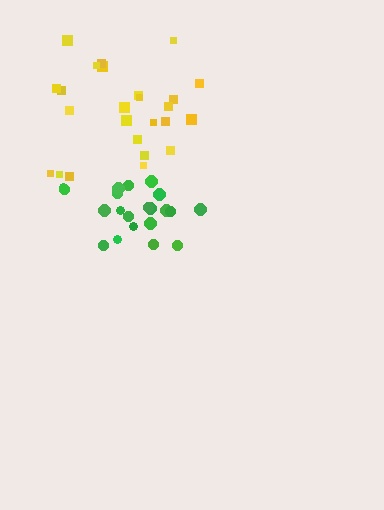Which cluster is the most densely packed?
Yellow.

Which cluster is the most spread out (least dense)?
Green.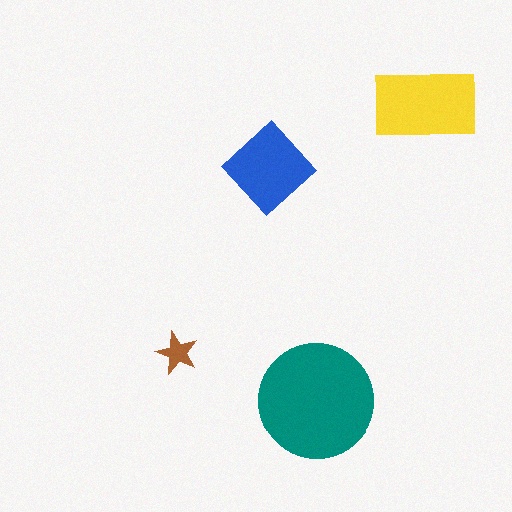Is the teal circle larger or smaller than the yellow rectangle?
Larger.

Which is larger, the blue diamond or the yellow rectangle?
The yellow rectangle.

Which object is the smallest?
The brown star.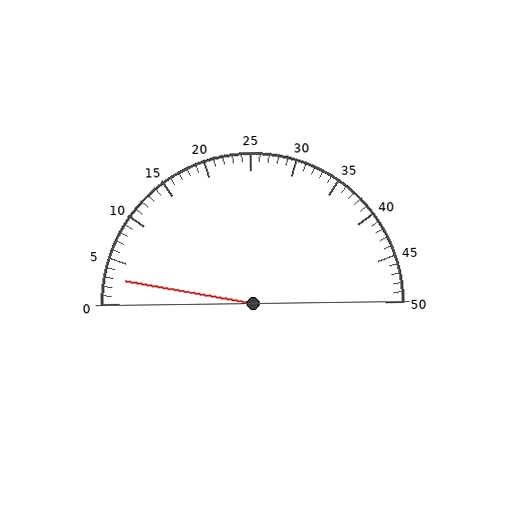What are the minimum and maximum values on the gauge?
The gauge ranges from 0 to 50.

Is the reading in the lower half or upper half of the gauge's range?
The reading is in the lower half of the range (0 to 50).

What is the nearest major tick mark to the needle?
The nearest major tick mark is 5.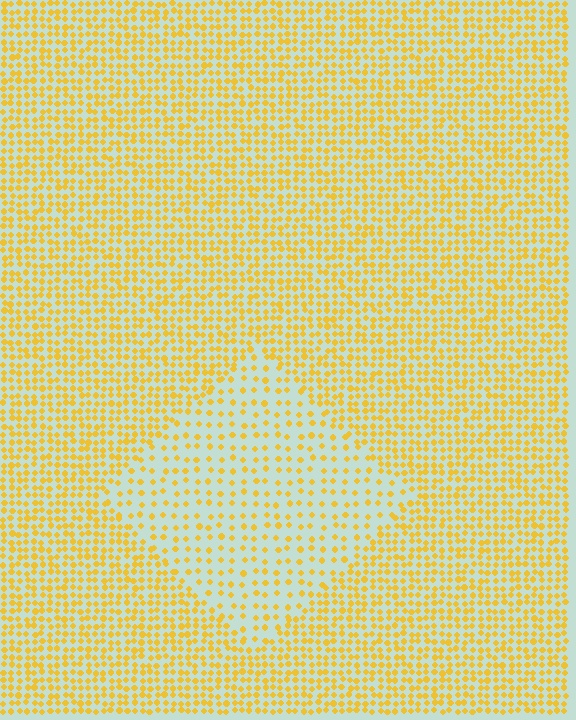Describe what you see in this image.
The image contains small yellow elements arranged at two different densities. A diamond-shaped region is visible where the elements are less densely packed than the surrounding area.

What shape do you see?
I see a diamond.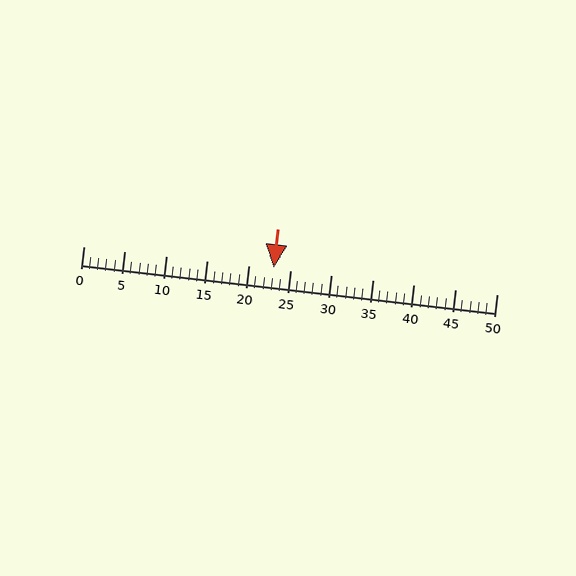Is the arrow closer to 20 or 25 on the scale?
The arrow is closer to 25.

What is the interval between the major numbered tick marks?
The major tick marks are spaced 5 units apart.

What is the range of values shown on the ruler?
The ruler shows values from 0 to 50.